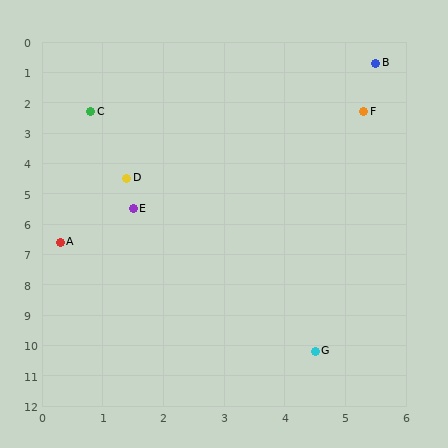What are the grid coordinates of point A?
Point A is at approximately (0.3, 6.6).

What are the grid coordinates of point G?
Point G is at approximately (4.5, 10.2).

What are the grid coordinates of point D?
Point D is at approximately (1.4, 4.5).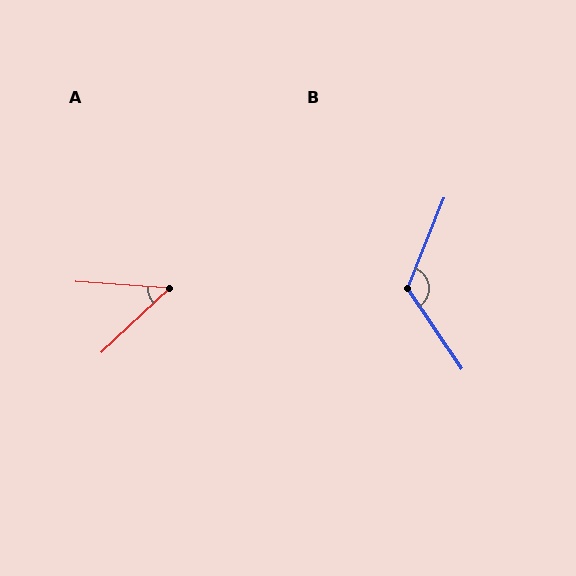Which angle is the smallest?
A, at approximately 47 degrees.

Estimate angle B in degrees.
Approximately 124 degrees.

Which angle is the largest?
B, at approximately 124 degrees.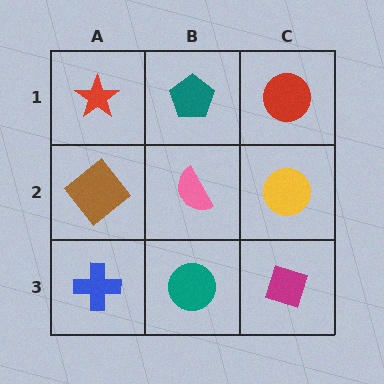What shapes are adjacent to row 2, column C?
A red circle (row 1, column C), a magenta diamond (row 3, column C), a pink semicircle (row 2, column B).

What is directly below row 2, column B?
A teal circle.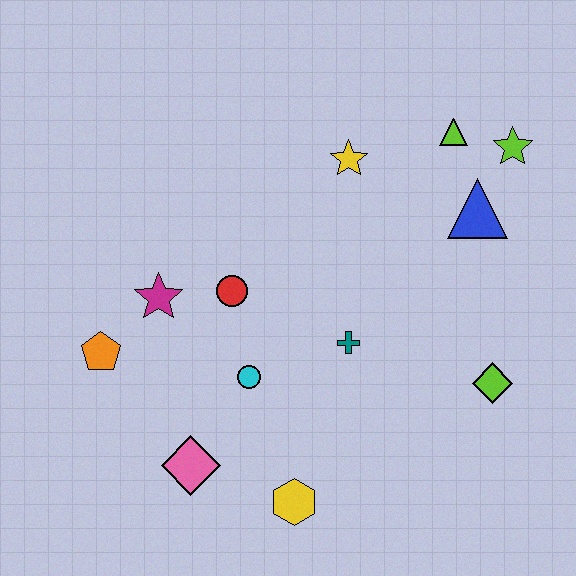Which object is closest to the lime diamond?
The teal cross is closest to the lime diamond.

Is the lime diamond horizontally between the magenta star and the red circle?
No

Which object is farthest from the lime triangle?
The pink diamond is farthest from the lime triangle.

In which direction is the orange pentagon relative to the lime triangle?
The orange pentagon is to the left of the lime triangle.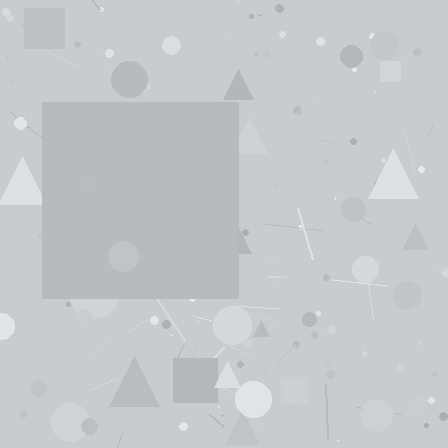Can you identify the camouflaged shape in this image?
The camouflaged shape is a square.